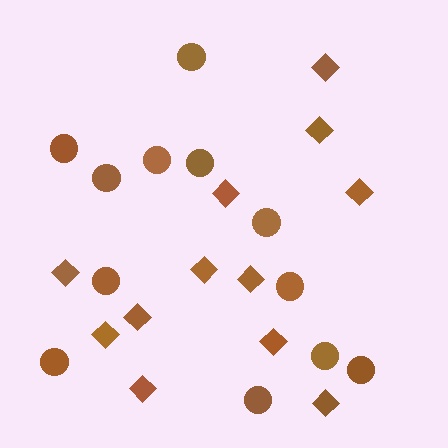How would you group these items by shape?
There are 2 groups: one group of diamonds (12) and one group of circles (12).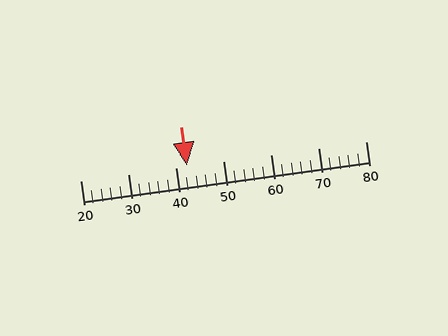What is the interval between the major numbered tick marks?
The major tick marks are spaced 10 units apart.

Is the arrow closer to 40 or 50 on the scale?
The arrow is closer to 40.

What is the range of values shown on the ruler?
The ruler shows values from 20 to 80.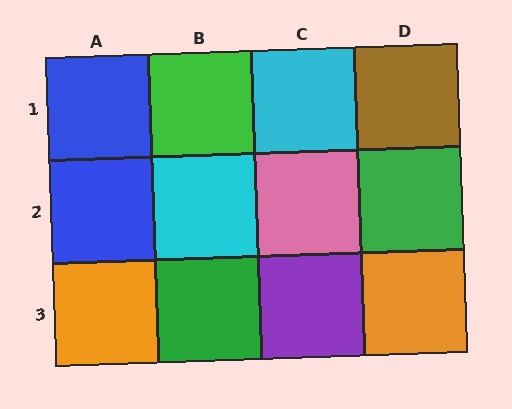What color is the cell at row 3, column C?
Purple.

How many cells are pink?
1 cell is pink.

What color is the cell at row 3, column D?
Orange.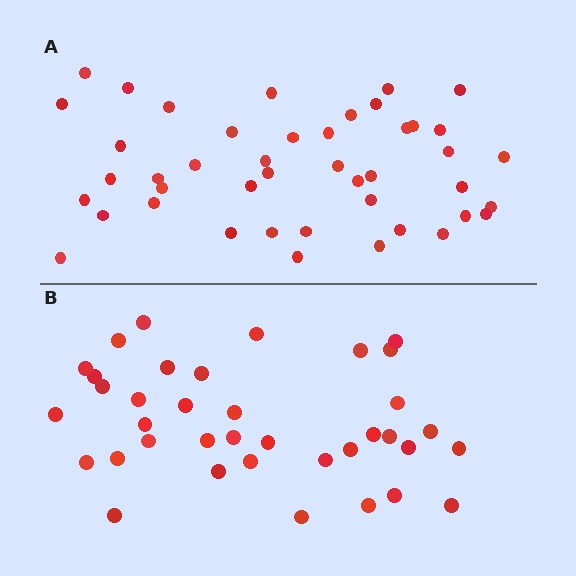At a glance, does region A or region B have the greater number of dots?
Region A (the top region) has more dots.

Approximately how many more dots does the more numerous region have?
Region A has roughly 8 or so more dots than region B.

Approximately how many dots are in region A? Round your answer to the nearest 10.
About 40 dots. (The exact count is 44, which rounds to 40.)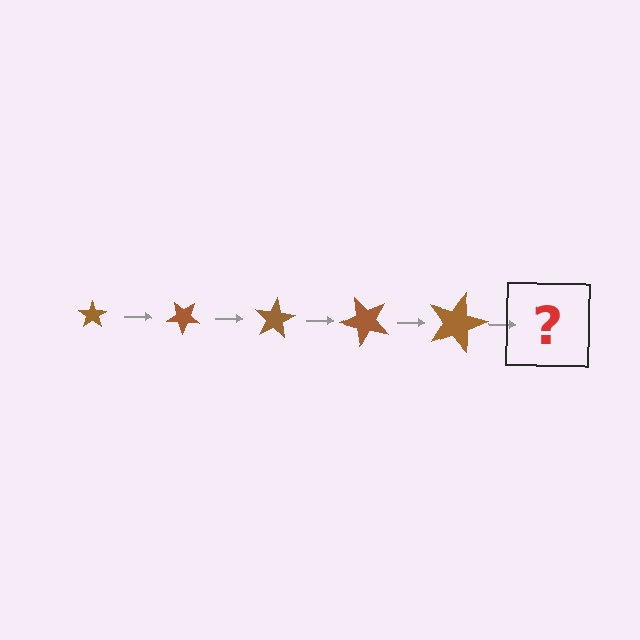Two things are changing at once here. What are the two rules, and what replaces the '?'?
The two rules are that the star grows larger each step and it rotates 40 degrees each step. The '?' should be a star, larger than the previous one and rotated 200 degrees from the start.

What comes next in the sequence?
The next element should be a star, larger than the previous one and rotated 200 degrees from the start.